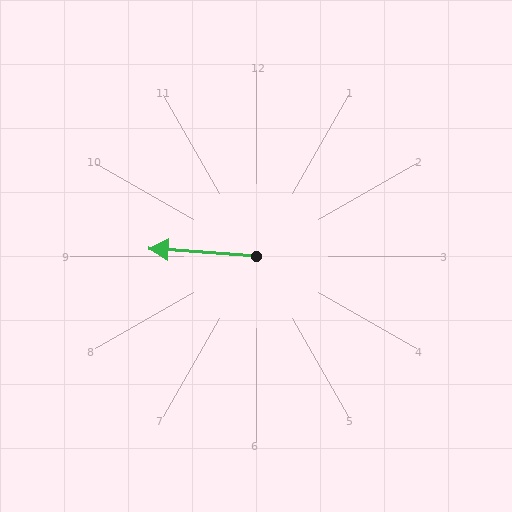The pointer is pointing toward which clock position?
Roughly 9 o'clock.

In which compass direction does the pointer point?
West.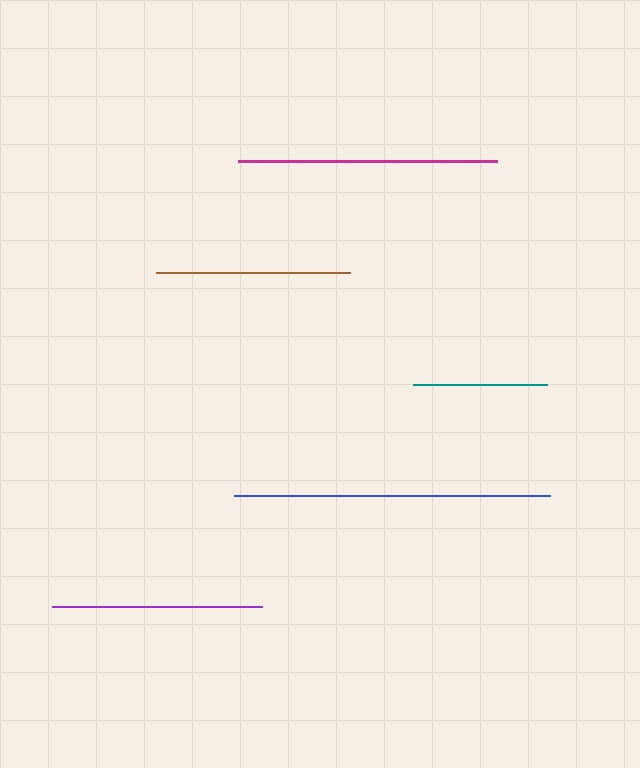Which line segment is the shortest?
The teal line is the shortest at approximately 134 pixels.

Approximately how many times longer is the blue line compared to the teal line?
The blue line is approximately 2.4 times the length of the teal line.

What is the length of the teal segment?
The teal segment is approximately 134 pixels long.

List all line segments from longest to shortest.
From longest to shortest: blue, magenta, purple, brown, teal.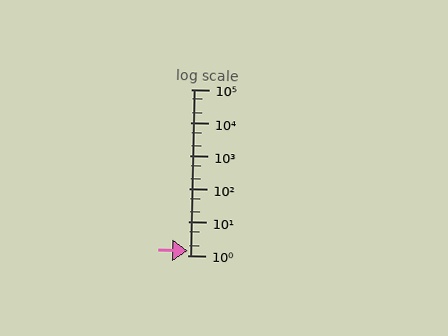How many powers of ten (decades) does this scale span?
The scale spans 5 decades, from 1 to 100000.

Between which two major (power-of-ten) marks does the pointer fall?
The pointer is between 1 and 10.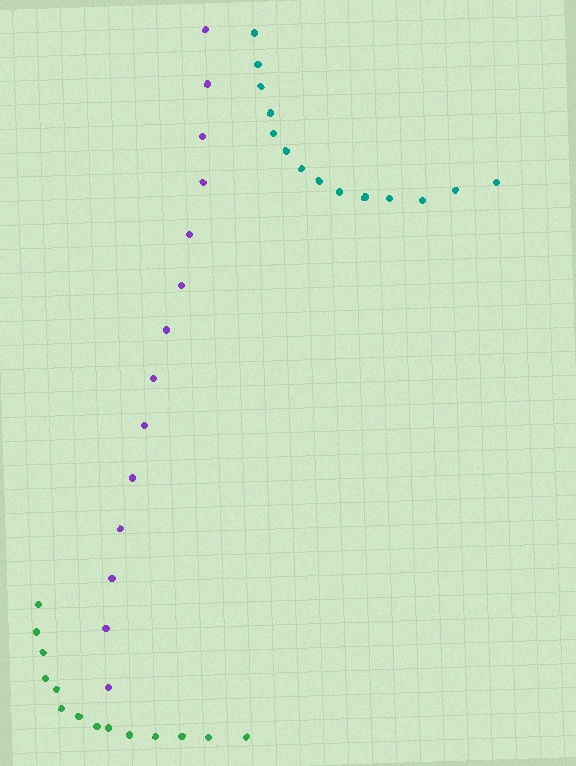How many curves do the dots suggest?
There are 3 distinct paths.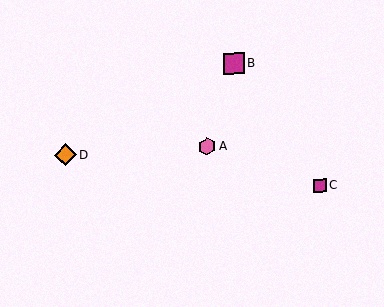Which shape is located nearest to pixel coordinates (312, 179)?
The magenta square (labeled C) at (320, 185) is nearest to that location.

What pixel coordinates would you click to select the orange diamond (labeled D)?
Click at (65, 155) to select the orange diamond D.